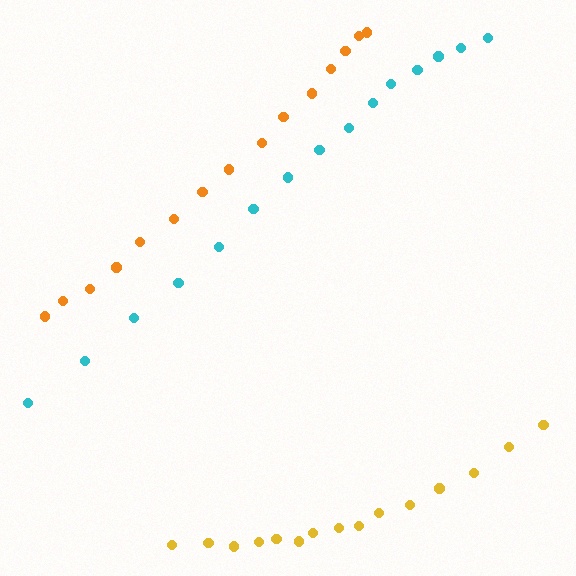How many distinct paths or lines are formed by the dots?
There are 3 distinct paths.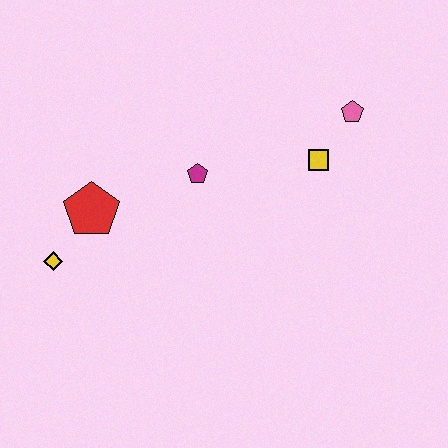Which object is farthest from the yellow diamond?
The pink pentagon is farthest from the yellow diamond.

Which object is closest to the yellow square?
The pink pentagon is closest to the yellow square.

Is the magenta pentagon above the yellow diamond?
Yes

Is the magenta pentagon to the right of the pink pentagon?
No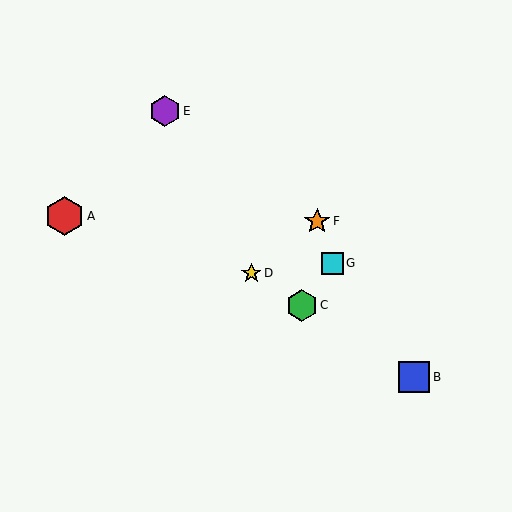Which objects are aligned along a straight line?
Objects B, C, D are aligned along a straight line.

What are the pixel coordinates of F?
Object F is at (317, 221).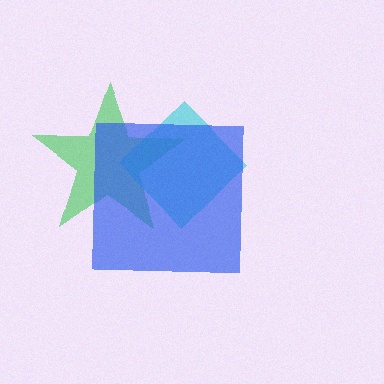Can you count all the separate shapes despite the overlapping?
Yes, there are 3 separate shapes.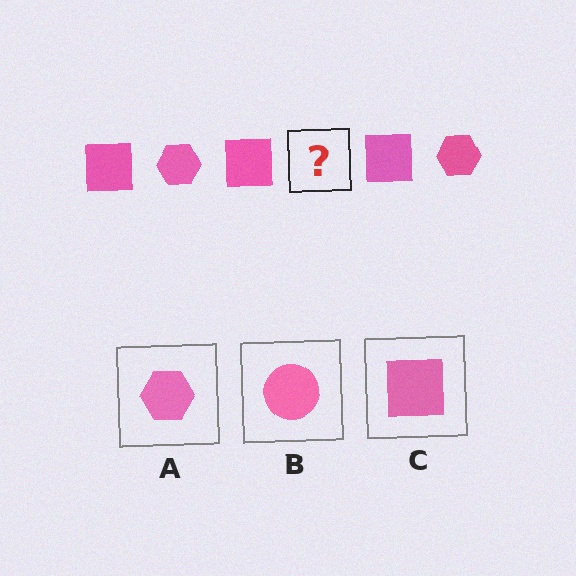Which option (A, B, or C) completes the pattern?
A.